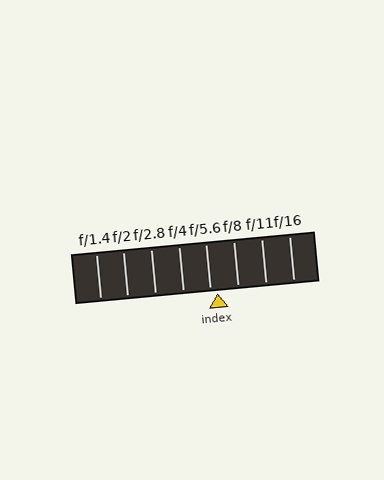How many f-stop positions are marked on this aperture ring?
There are 8 f-stop positions marked.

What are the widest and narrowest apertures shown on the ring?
The widest aperture shown is f/1.4 and the narrowest is f/16.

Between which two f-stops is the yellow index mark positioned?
The index mark is between f/5.6 and f/8.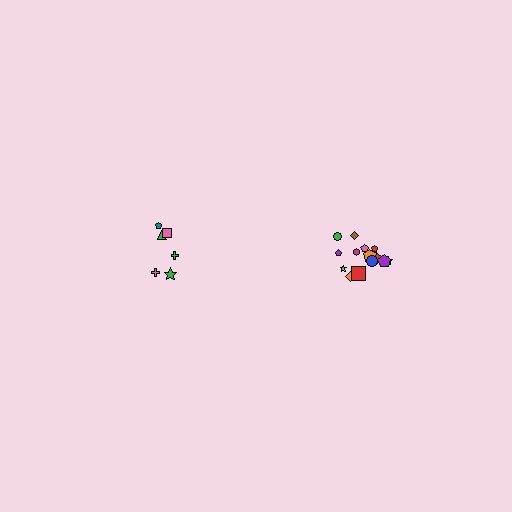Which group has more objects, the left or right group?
The right group.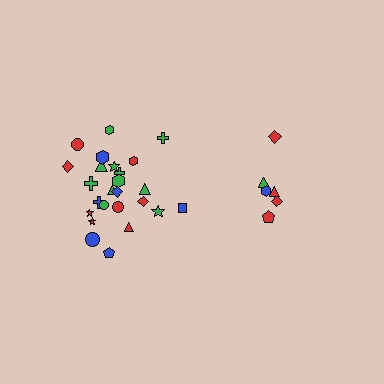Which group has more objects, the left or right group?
The left group.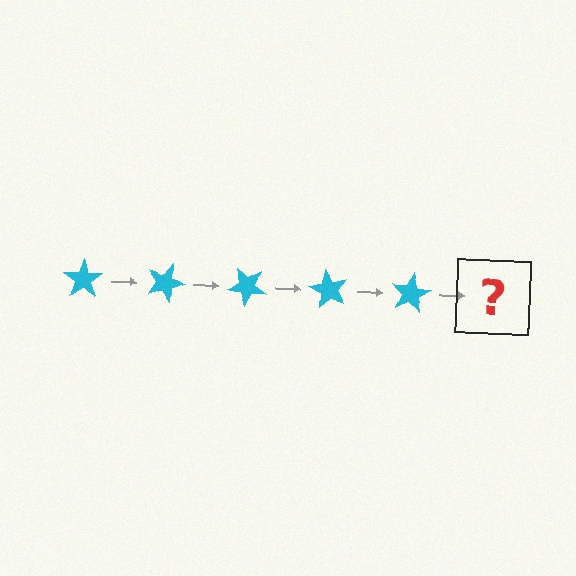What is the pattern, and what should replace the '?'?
The pattern is that the star rotates 20 degrees each step. The '?' should be a cyan star rotated 100 degrees.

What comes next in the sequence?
The next element should be a cyan star rotated 100 degrees.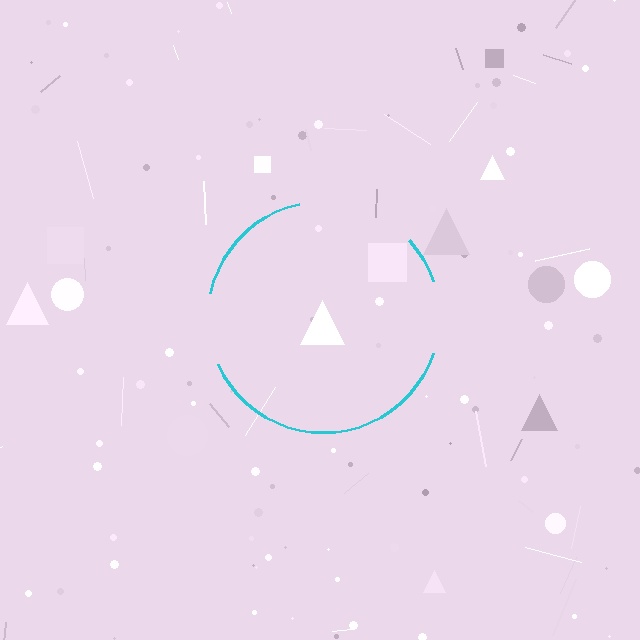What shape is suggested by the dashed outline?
The dashed outline suggests a circle.